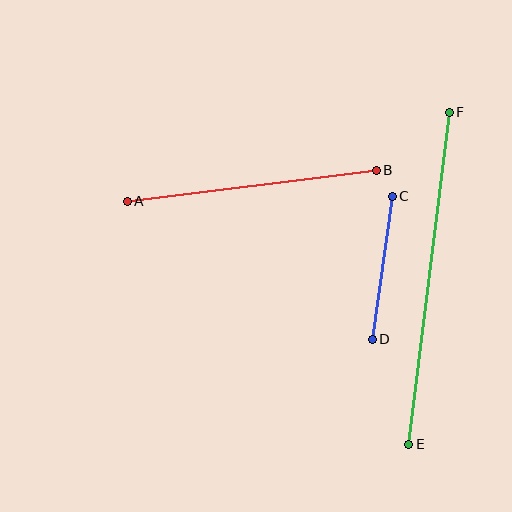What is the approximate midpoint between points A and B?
The midpoint is at approximately (252, 186) pixels.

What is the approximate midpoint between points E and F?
The midpoint is at approximately (429, 278) pixels.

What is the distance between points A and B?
The distance is approximately 251 pixels.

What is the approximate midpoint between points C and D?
The midpoint is at approximately (382, 268) pixels.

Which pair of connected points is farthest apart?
Points E and F are farthest apart.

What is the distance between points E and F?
The distance is approximately 335 pixels.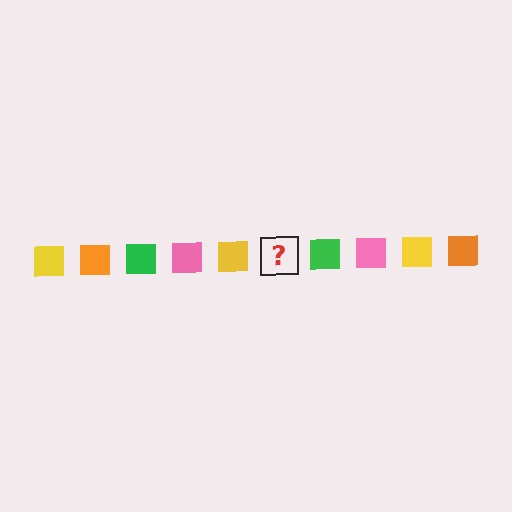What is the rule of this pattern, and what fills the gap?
The rule is that the pattern cycles through yellow, orange, green, pink squares. The gap should be filled with an orange square.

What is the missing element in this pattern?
The missing element is an orange square.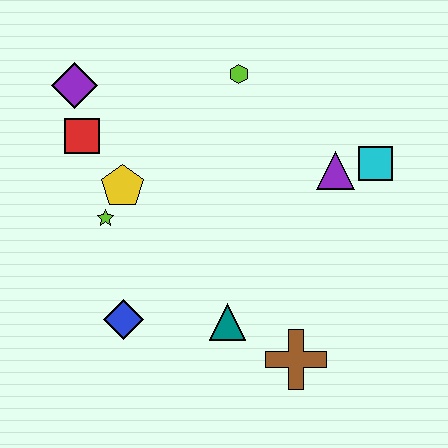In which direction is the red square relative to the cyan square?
The red square is to the left of the cyan square.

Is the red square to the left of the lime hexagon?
Yes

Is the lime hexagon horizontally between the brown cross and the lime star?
Yes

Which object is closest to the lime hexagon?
The purple triangle is closest to the lime hexagon.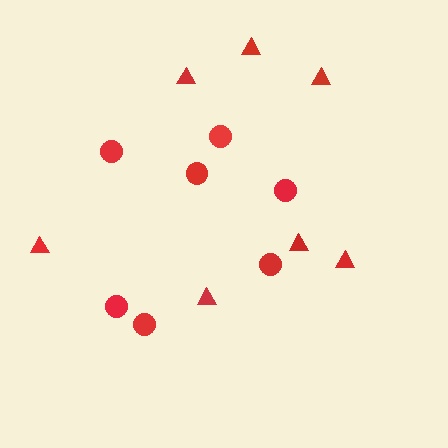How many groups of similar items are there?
There are 2 groups: one group of circles (7) and one group of triangles (7).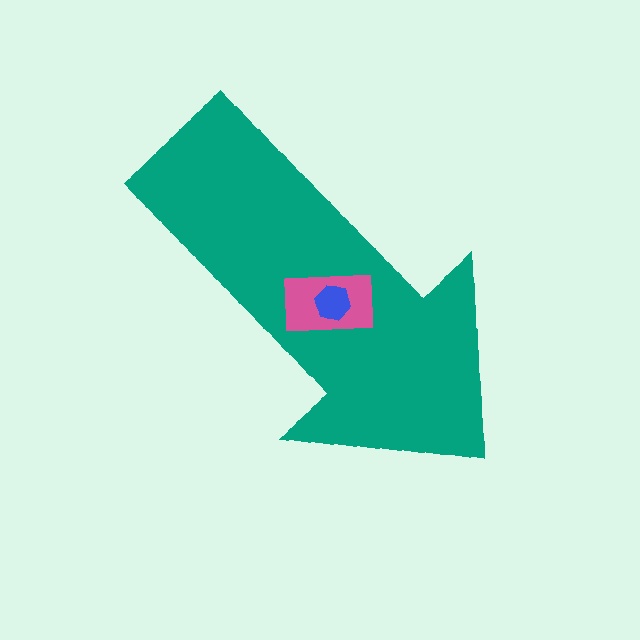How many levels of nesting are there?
3.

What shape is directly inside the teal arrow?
The pink rectangle.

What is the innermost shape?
The blue hexagon.